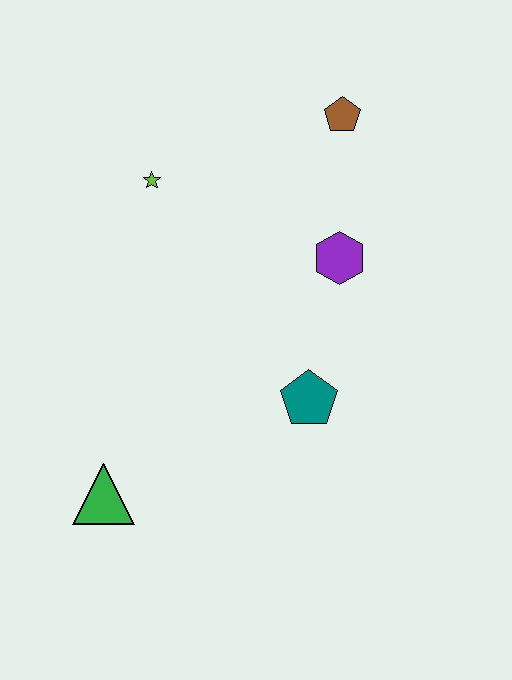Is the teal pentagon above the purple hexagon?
No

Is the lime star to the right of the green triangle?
Yes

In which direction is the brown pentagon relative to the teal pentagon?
The brown pentagon is above the teal pentagon.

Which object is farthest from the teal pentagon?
The brown pentagon is farthest from the teal pentagon.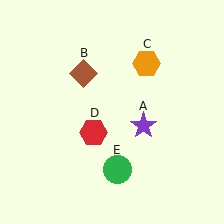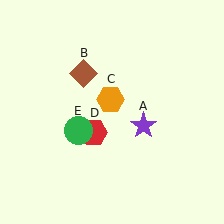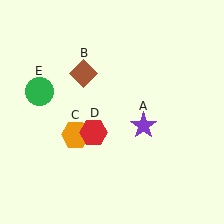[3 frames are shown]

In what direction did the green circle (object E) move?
The green circle (object E) moved up and to the left.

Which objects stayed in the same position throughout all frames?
Purple star (object A) and brown diamond (object B) and red hexagon (object D) remained stationary.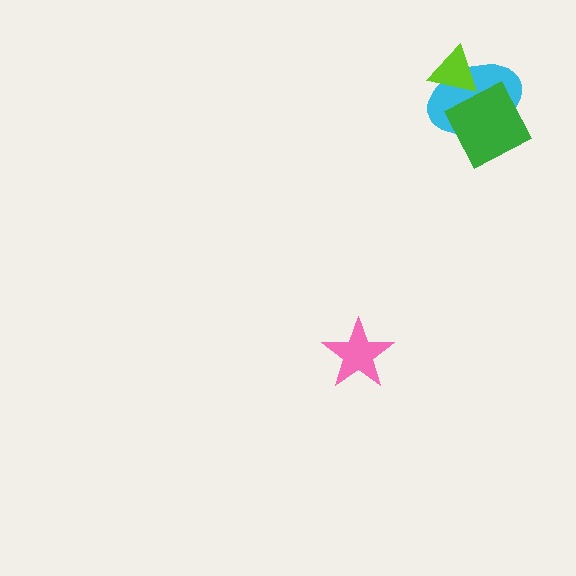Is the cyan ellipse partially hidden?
Yes, it is partially covered by another shape.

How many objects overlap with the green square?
1 object overlaps with the green square.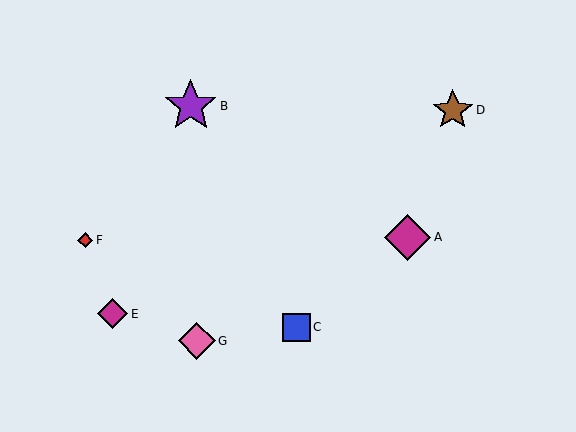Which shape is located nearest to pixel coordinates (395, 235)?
The magenta diamond (labeled A) at (408, 237) is nearest to that location.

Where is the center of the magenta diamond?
The center of the magenta diamond is at (113, 314).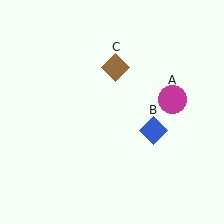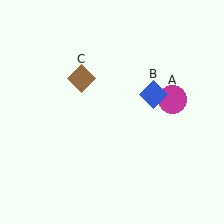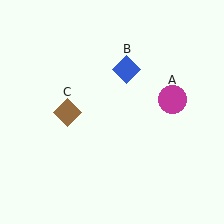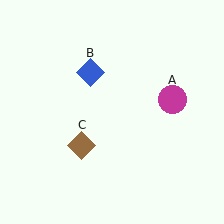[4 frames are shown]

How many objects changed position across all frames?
2 objects changed position: blue diamond (object B), brown diamond (object C).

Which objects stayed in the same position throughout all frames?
Magenta circle (object A) remained stationary.